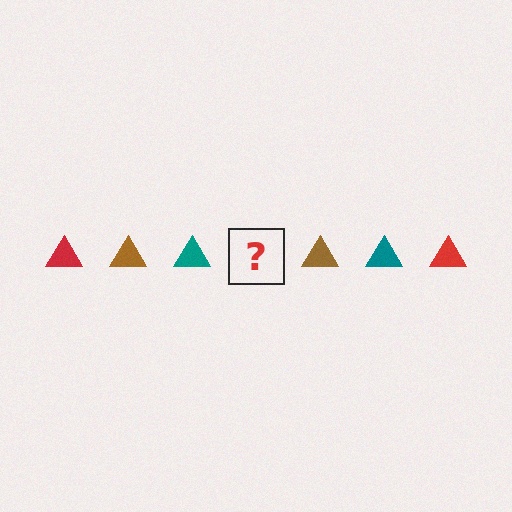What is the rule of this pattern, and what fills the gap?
The rule is that the pattern cycles through red, brown, teal triangles. The gap should be filled with a red triangle.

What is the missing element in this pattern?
The missing element is a red triangle.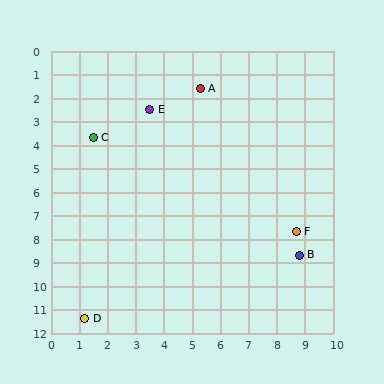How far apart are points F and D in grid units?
Points F and D are about 8.4 grid units apart.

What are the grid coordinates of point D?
Point D is at approximately (1.2, 11.4).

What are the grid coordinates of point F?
Point F is at approximately (8.7, 7.7).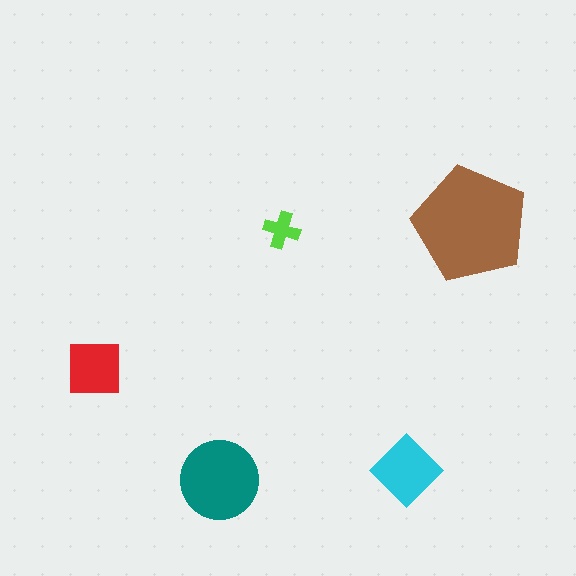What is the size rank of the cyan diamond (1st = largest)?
3rd.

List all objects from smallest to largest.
The lime cross, the red square, the cyan diamond, the teal circle, the brown pentagon.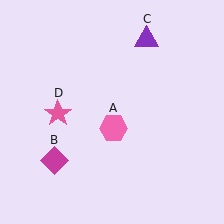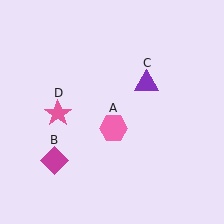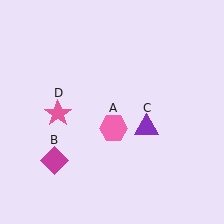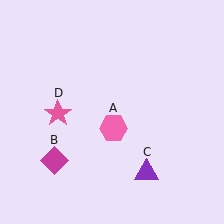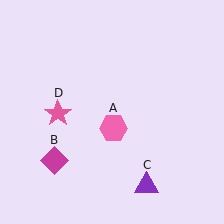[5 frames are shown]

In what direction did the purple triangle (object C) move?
The purple triangle (object C) moved down.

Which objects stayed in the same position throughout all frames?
Pink hexagon (object A) and magenta diamond (object B) and pink star (object D) remained stationary.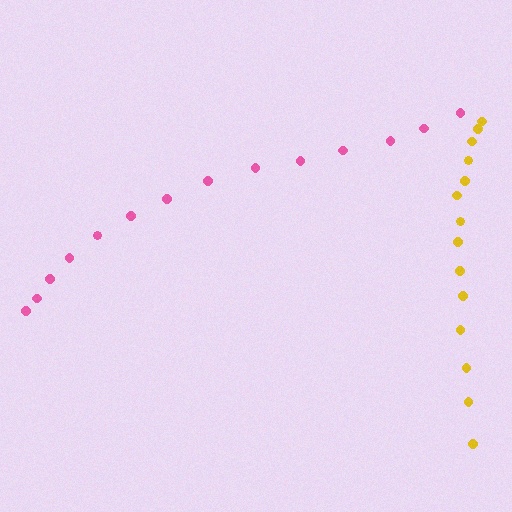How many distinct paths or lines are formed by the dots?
There are 2 distinct paths.